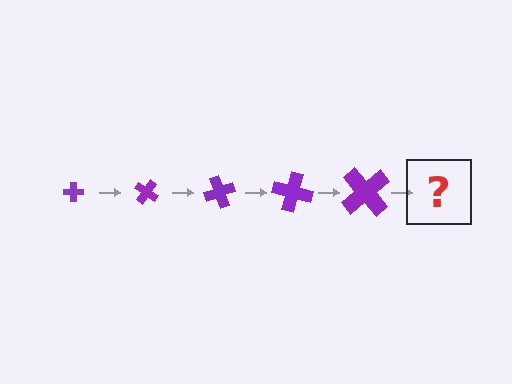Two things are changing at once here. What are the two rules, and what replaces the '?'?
The two rules are that the cross grows larger each step and it rotates 35 degrees each step. The '?' should be a cross, larger than the previous one and rotated 175 degrees from the start.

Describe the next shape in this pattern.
It should be a cross, larger than the previous one and rotated 175 degrees from the start.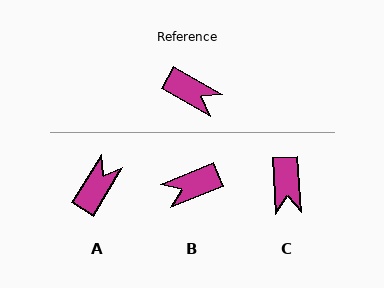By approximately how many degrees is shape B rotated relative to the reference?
Approximately 129 degrees clockwise.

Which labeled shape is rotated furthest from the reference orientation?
B, about 129 degrees away.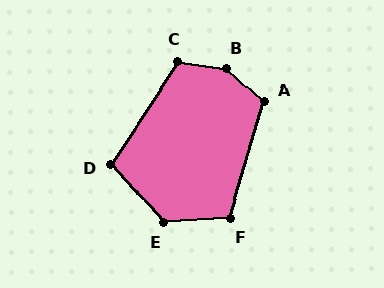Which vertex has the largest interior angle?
B, at approximately 145 degrees.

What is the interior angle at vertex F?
Approximately 110 degrees (obtuse).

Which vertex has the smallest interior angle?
D, at approximately 105 degrees.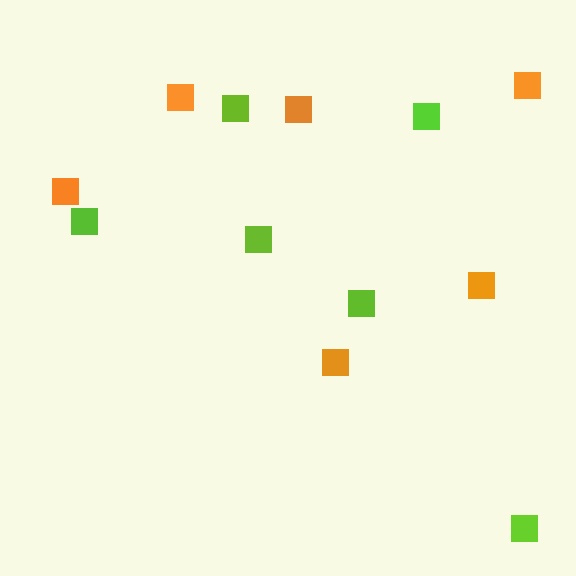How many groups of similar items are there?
There are 2 groups: one group of lime squares (6) and one group of orange squares (6).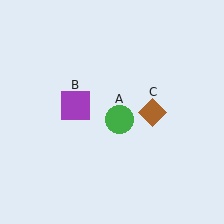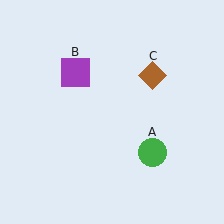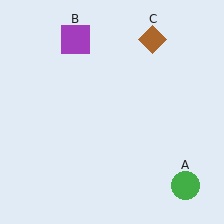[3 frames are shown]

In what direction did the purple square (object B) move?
The purple square (object B) moved up.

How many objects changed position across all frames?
3 objects changed position: green circle (object A), purple square (object B), brown diamond (object C).